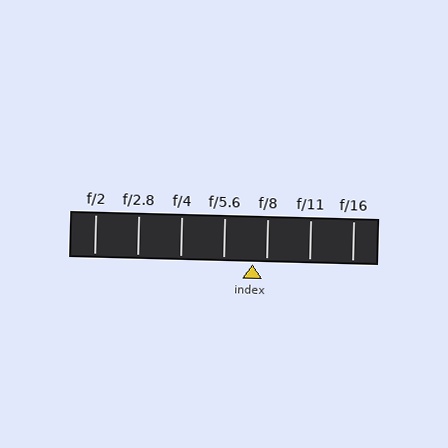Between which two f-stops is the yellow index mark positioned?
The index mark is between f/5.6 and f/8.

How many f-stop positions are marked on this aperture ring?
There are 7 f-stop positions marked.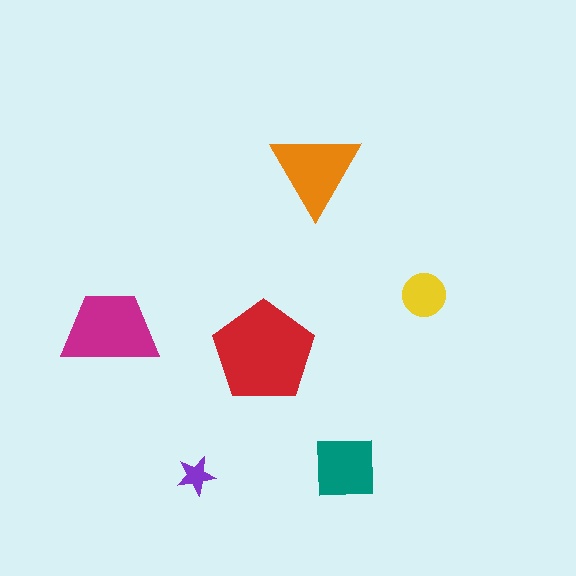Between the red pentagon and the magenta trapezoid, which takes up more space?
The red pentagon.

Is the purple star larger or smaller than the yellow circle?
Smaller.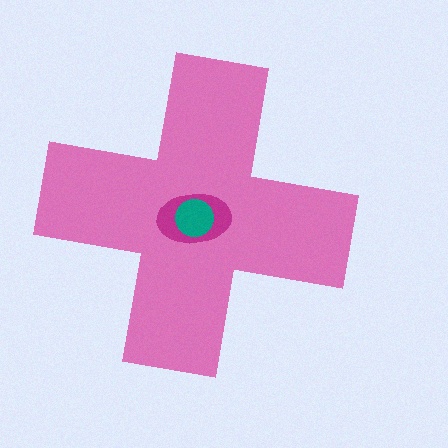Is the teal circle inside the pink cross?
Yes.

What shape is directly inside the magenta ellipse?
The teal circle.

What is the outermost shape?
The pink cross.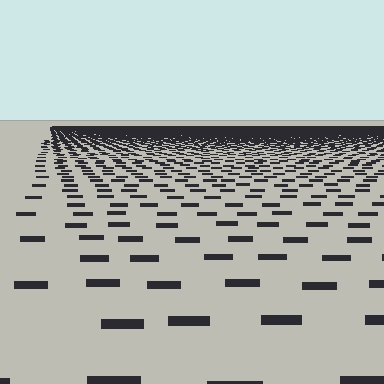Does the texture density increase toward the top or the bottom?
Density increases toward the top.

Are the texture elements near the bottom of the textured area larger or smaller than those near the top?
Larger. Near the bottom, elements are closer to the viewer and appear at a bigger on-screen size.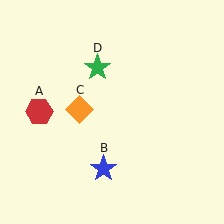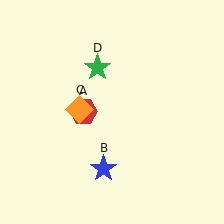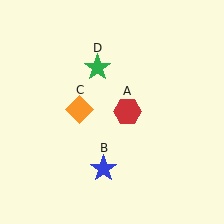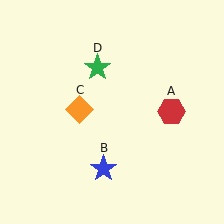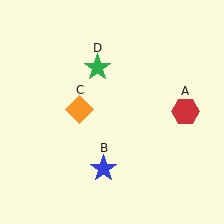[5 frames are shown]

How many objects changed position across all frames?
1 object changed position: red hexagon (object A).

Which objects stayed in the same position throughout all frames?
Blue star (object B) and orange diamond (object C) and green star (object D) remained stationary.